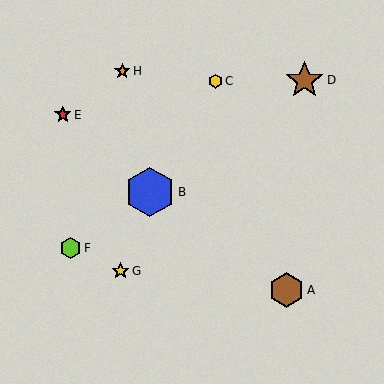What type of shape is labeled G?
Shape G is a yellow star.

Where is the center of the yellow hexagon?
The center of the yellow hexagon is at (215, 81).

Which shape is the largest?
The blue hexagon (labeled B) is the largest.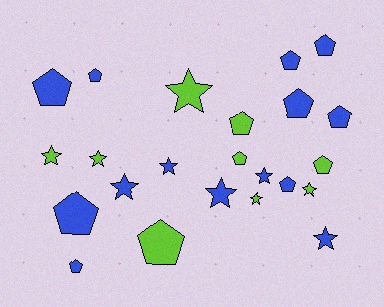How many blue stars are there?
There are 5 blue stars.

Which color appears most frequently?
Blue, with 14 objects.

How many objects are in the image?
There are 23 objects.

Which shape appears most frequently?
Pentagon, with 13 objects.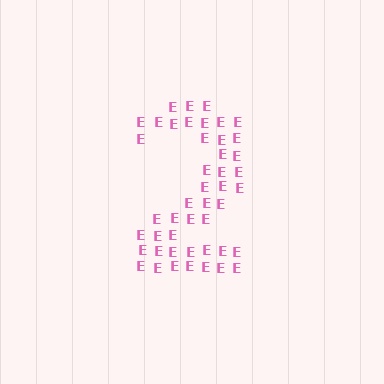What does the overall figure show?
The overall figure shows the digit 2.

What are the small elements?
The small elements are letter E's.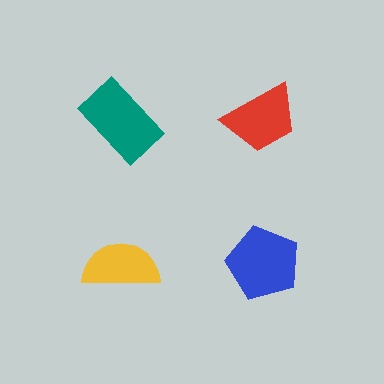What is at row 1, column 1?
A teal rectangle.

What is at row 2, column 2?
A blue pentagon.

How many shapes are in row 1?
2 shapes.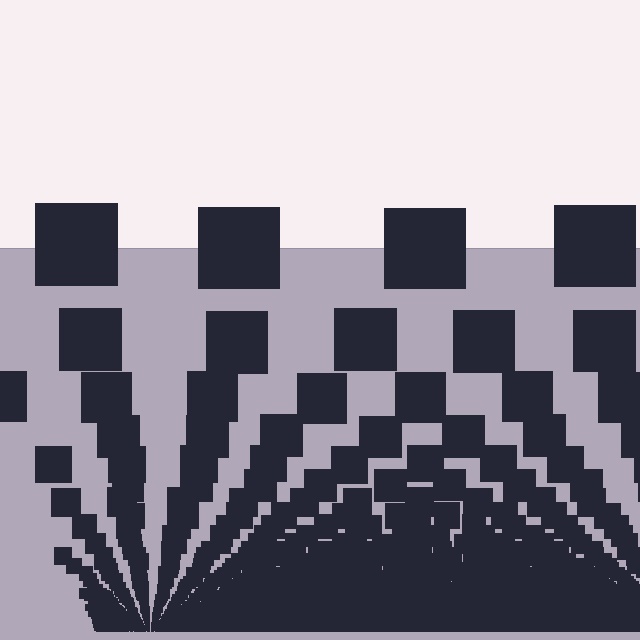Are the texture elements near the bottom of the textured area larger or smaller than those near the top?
Smaller. The gradient is inverted — elements near the bottom are smaller and denser.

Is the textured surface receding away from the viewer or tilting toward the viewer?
The surface appears to tilt toward the viewer. Texture elements get larger and sparser toward the top.